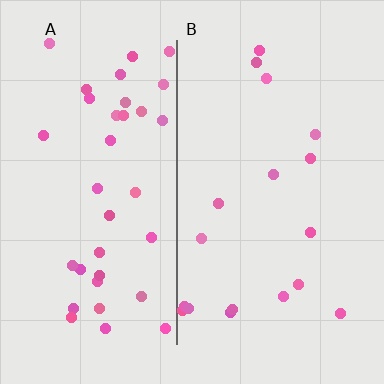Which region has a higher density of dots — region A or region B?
A (the left).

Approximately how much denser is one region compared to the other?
Approximately 2.1× — region A over region B.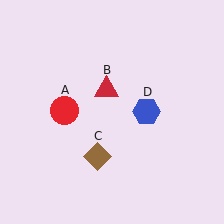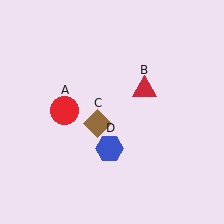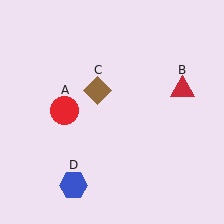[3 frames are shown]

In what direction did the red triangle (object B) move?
The red triangle (object B) moved right.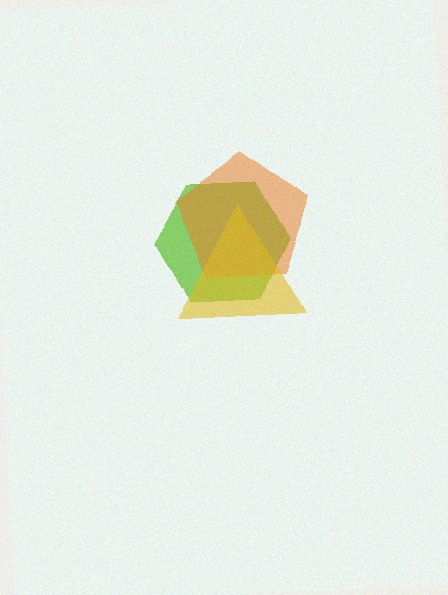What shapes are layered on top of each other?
The layered shapes are: a lime hexagon, an orange pentagon, a yellow triangle.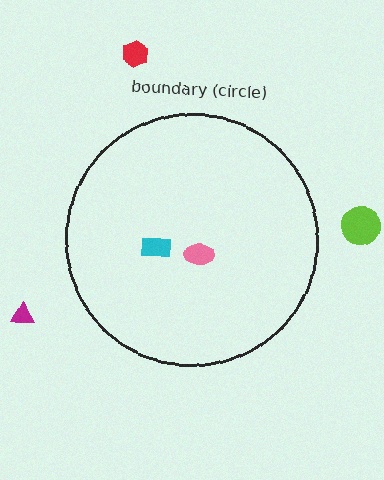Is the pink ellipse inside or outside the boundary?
Inside.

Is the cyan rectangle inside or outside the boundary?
Inside.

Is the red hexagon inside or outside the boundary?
Outside.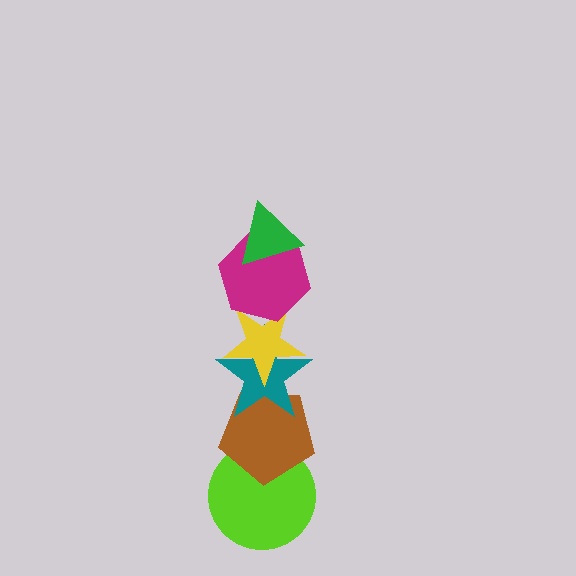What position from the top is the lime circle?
The lime circle is 6th from the top.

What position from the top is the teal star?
The teal star is 4th from the top.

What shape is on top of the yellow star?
The magenta hexagon is on top of the yellow star.